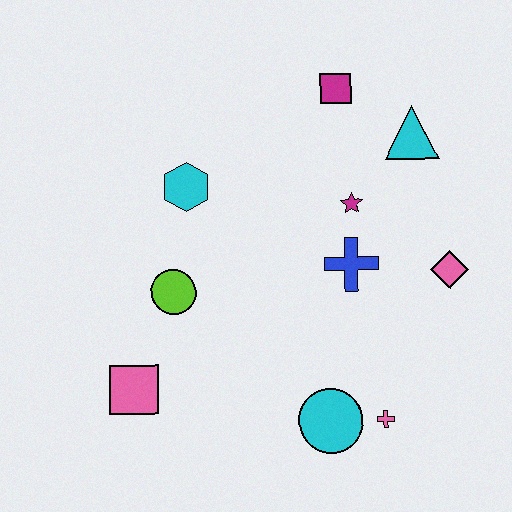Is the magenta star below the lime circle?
No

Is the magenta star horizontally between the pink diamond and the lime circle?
Yes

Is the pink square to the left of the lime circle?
Yes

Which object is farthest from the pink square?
The cyan triangle is farthest from the pink square.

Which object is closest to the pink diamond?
The blue cross is closest to the pink diamond.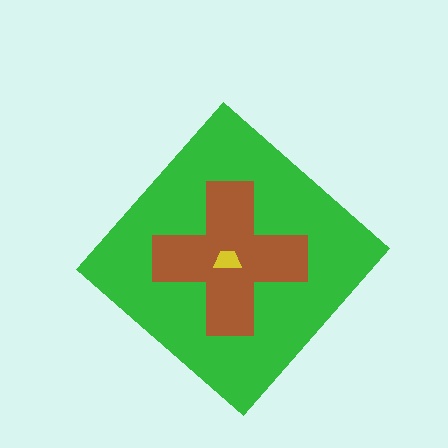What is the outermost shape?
The green diamond.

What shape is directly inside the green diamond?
The brown cross.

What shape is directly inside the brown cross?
The yellow trapezoid.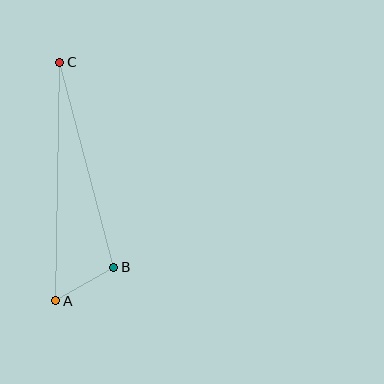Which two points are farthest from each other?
Points A and C are farthest from each other.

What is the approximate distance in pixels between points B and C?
The distance between B and C is approximately 212 pixels.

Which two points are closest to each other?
Points A and B are closest to each other.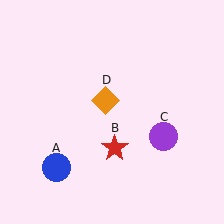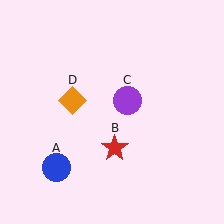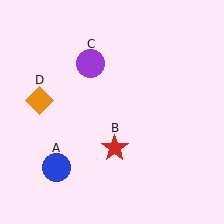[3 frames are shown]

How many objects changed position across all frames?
2 objects changed position: purple circle (object C), orange diamond (object D).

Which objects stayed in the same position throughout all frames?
Blue circle (object A) and red star (object B) remained stationary.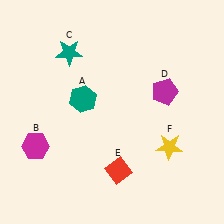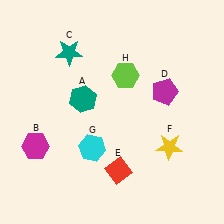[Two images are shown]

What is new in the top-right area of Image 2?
A lime hexagon (H) was added in the top-right area of Image 2.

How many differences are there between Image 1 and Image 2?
There are 2 differences between the two images.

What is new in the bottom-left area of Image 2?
A cyan hexagon (G) was added in the bottom-left area of Image 2.